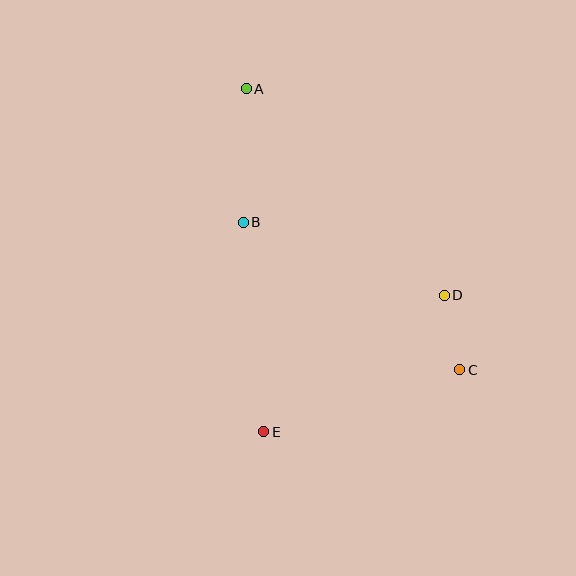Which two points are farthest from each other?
Points A and C are farthest from each other.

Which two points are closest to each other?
Points C and D are closest to each other.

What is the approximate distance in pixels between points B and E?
The distance between B and E is approximately 210 pixels.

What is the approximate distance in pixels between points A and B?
The distance between A and B is approximately 134 pixels.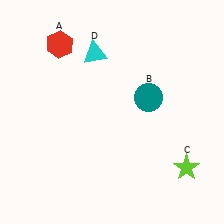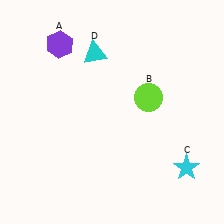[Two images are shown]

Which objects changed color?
A changed from red to purple. B changed from teal to lime. C changed from lime to cyan.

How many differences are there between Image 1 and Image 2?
There are 3 differences between the two images.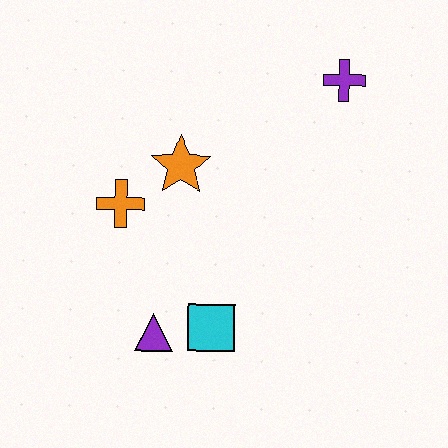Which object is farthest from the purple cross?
The purple triangle is farthest from the purple cross.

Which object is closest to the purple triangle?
The cyan square is closest to the purple triangle.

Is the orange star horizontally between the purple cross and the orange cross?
Yes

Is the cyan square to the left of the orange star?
No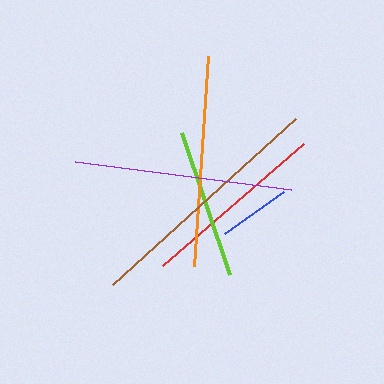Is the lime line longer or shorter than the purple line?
The purple line is longer than the lime line.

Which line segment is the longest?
The brown line is the longest at approximately 247 pixels.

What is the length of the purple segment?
The purple segment is approximately 218 pixels long.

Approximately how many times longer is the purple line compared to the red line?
The purple line is approximately 1.2 times the length of the red line.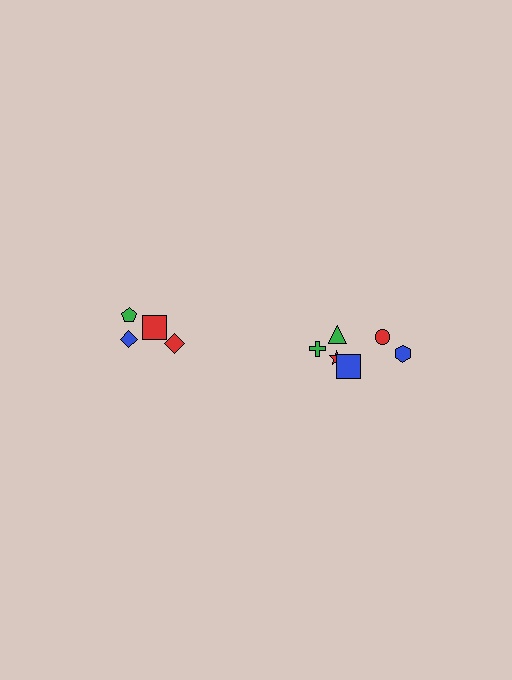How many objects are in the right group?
There are 6 objects.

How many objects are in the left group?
There are 4 objects.